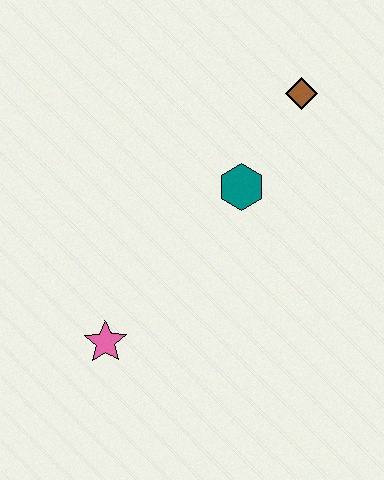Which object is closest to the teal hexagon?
The brown diamond is closest to the teal hexagon.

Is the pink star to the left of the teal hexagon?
Yes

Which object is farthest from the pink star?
The brown diamond is farthest from the pink star.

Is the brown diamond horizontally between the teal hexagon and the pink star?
No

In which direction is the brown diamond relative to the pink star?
The brown diamond is above the pink star.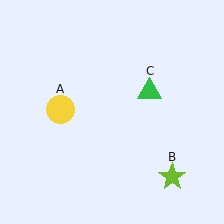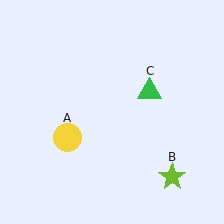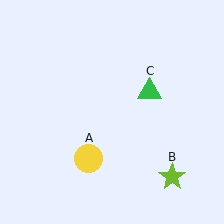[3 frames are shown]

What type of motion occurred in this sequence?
The yellow circle (object A) rotated counterclockwise around the center of the scene.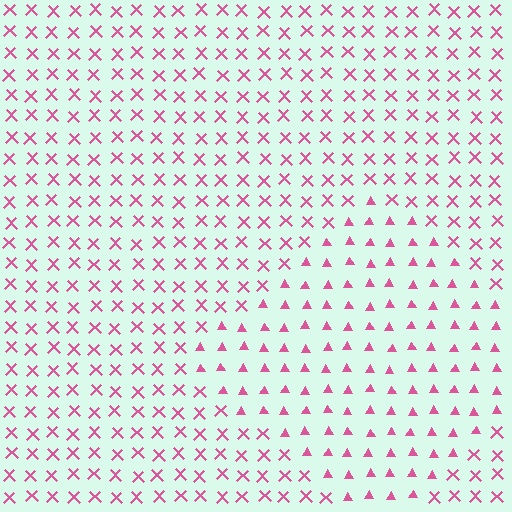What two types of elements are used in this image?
The image uses triangles inside the diamond region and X marks outside it.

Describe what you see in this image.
The image is filled with small pink elements arranged in a uniform grid. A diamond-shaped region contains triangles, while the surrounding area contains X marks. The boundary is defined purely by the change in element shape.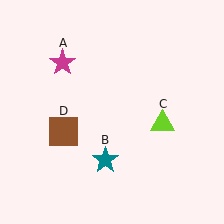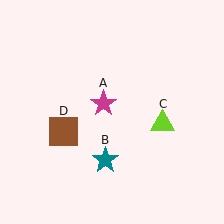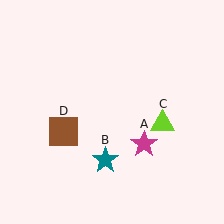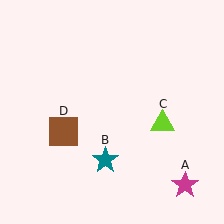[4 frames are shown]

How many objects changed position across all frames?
1 object changed position: magenta star (object A).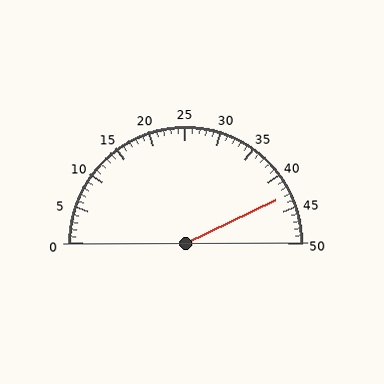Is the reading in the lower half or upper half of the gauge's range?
The reading is in the upper half of the range (0 to 50).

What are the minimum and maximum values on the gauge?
The gauge ranges from 0 to 50.